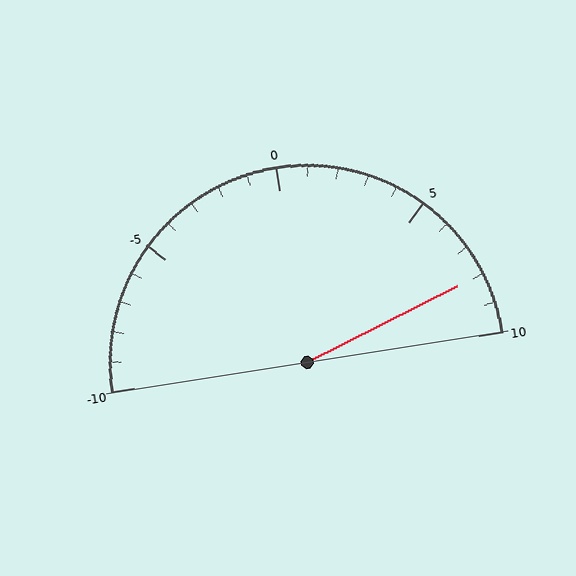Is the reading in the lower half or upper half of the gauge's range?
The reading is in the upper half of the range (-10 to 10).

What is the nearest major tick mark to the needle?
The nearest major tick mark is 10.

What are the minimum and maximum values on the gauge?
The gauge ranges from -10 to 10.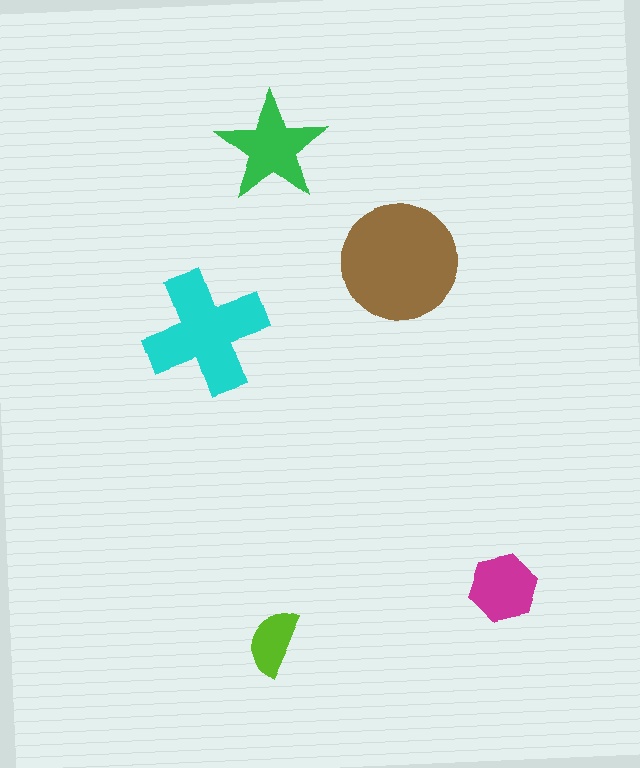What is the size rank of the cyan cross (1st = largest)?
2nd.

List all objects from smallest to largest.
The lime semicircle, the magenta hexagon, the green star, the cyan cross, the brown circle.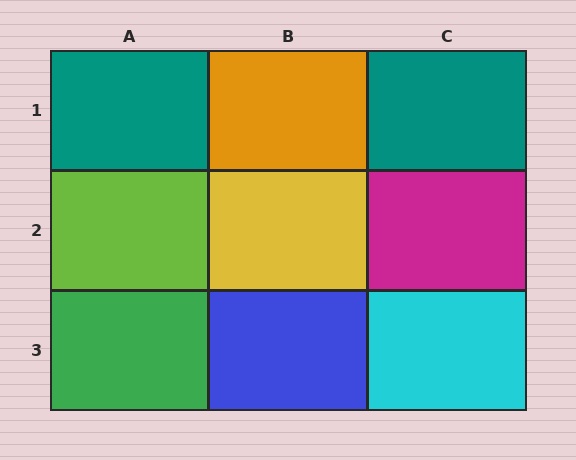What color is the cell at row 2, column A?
Lime.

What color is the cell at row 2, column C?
Magenta.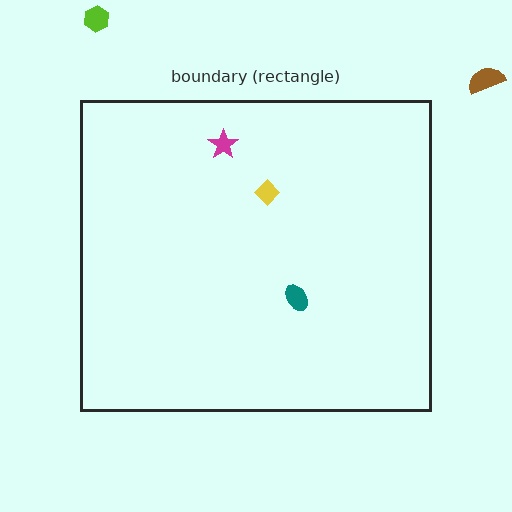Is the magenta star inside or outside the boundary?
Inside.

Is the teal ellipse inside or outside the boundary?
Inside.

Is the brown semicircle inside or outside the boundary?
Outside.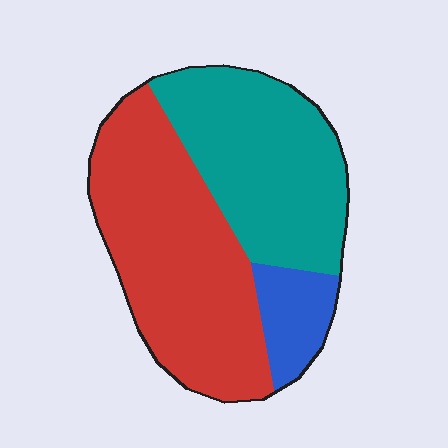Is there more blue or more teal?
Teal.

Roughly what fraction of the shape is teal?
Teal covers around 40% of the shape.